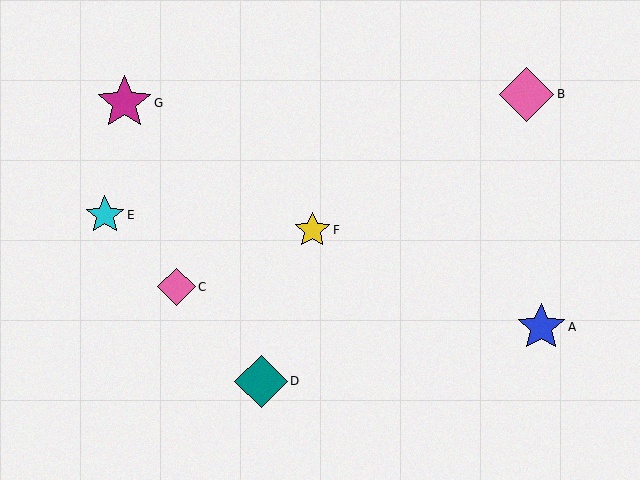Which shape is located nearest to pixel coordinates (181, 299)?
The pink diamond (labeled C) at (177, 287) is nearest to that location.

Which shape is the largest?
The pink diamond (labeled B) is the largest.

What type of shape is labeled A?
Shape A is a blue star.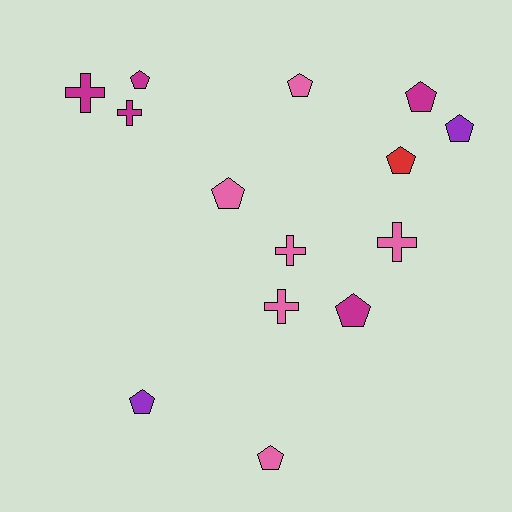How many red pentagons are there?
There is 1 red pentagon.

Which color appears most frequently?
Pink, with 6 objects.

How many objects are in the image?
There are 14 objects.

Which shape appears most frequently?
Pentagon, with 9 objects.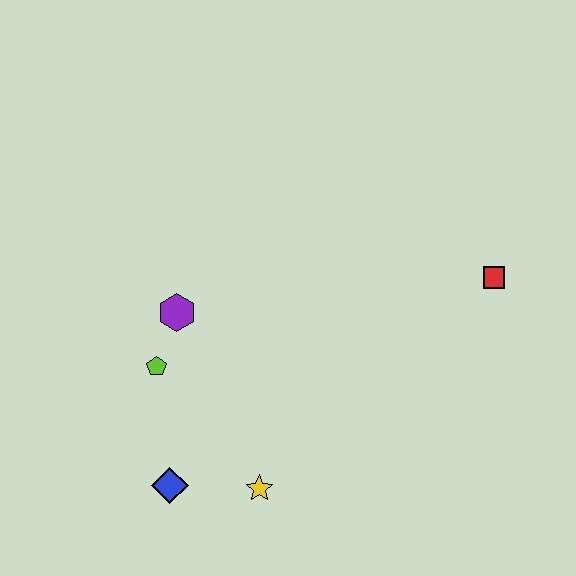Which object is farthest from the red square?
The blue diamond is farthest from the red square.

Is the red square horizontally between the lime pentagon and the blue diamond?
No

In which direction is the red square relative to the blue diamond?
The red square is to the right of the blue diamond.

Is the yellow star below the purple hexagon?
Yes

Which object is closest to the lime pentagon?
The purple hexagon is closest to the lime pentagon.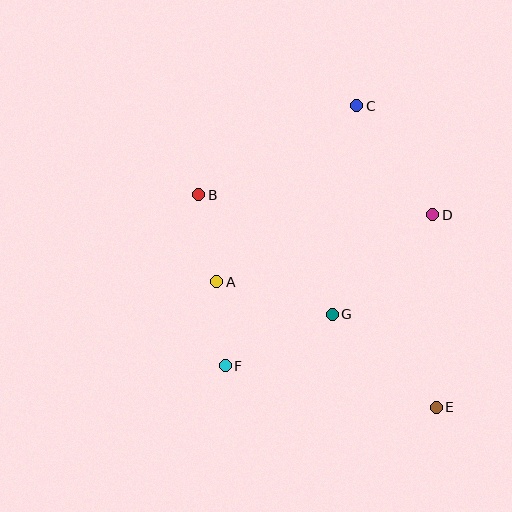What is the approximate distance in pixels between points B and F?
The distance between B and F is approximately 173 pixels.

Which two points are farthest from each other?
Points B and E are farthest from each other.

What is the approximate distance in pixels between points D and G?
The distance between D and G is approximately 141 pixels.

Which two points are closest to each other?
Points A and F are closest to each other.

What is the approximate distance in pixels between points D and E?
The distance between D and E is approximately 192 pixels.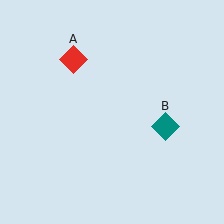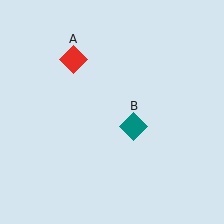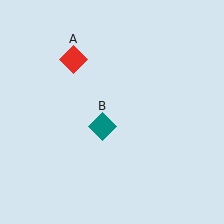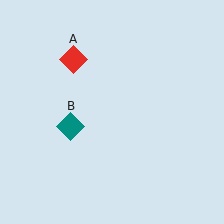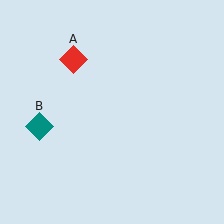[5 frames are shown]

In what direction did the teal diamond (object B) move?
The teal diamond (object B) moved left.